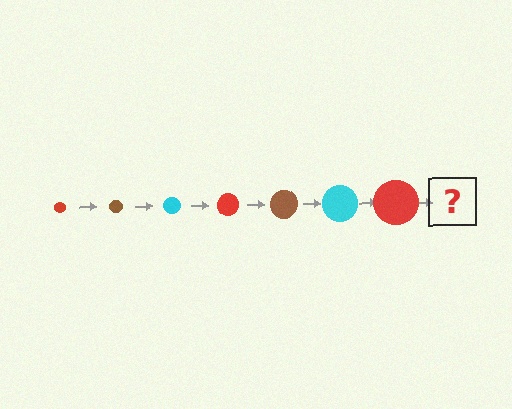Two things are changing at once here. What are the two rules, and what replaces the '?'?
The two rules are that the circle grows larger each step and the color cycles through red, brown, and cyan. The '?' should be a brown circle, larger than the previous one.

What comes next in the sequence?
The next element should be a brown circle, larger than the previous one.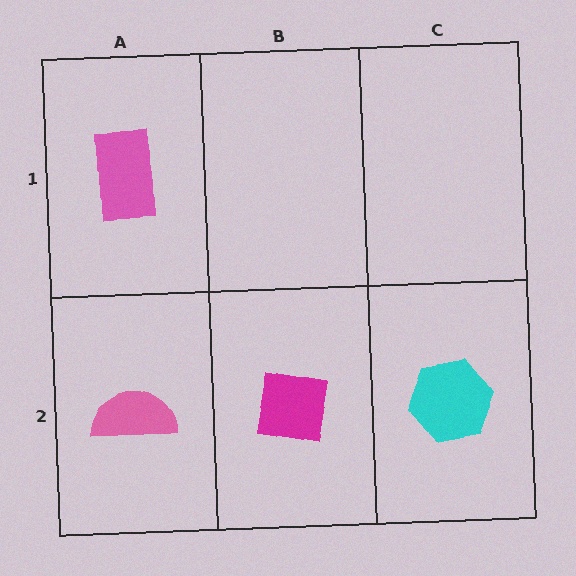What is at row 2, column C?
A cyan hexagon.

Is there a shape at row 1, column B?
No, that cell is empty.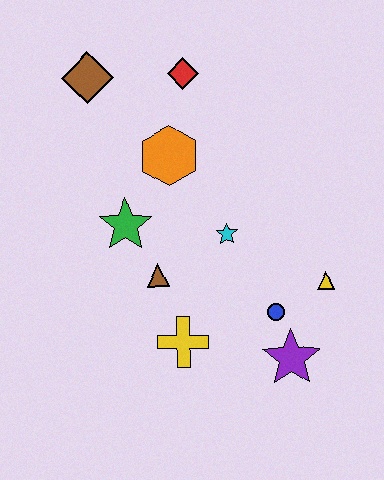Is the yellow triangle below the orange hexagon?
Yes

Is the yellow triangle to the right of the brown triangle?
Yes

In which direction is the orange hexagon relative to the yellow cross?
The orange hexagon is above the yellow cross.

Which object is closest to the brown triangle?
The green star is closest to the brown triangle.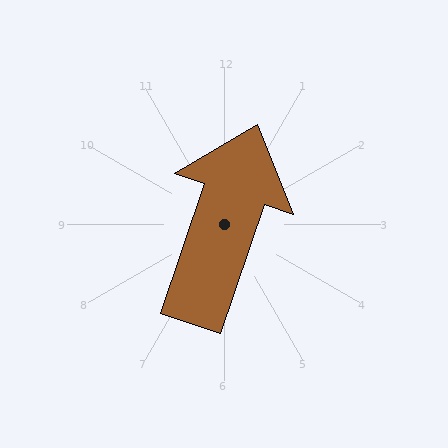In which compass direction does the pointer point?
North.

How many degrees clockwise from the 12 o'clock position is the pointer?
Approximately 19 degrees.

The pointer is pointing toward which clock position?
Roughly 1 o'clock.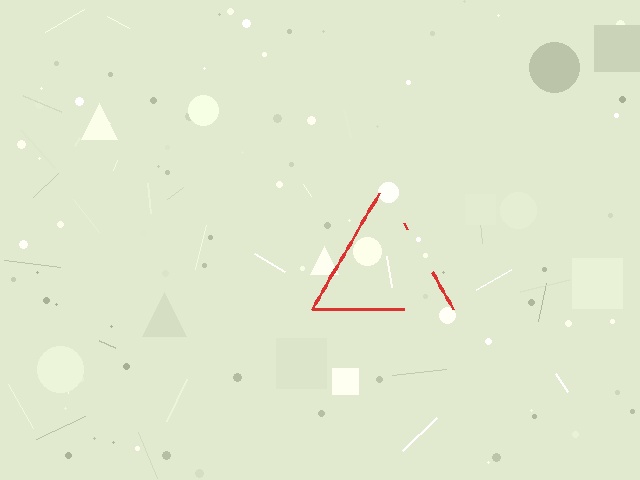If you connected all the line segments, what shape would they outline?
They would outline a triangle.